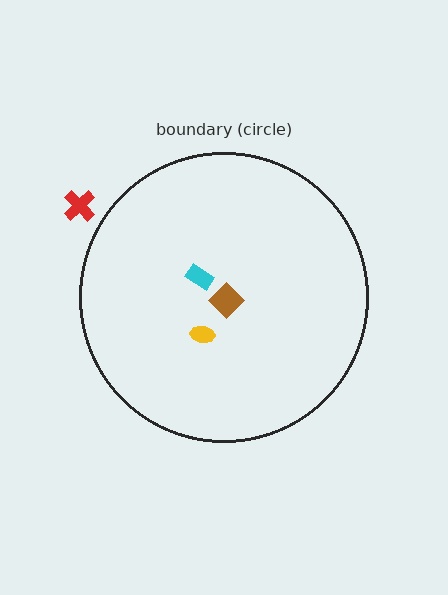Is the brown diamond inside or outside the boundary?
Inside.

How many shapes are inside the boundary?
3 inside, 1 outside.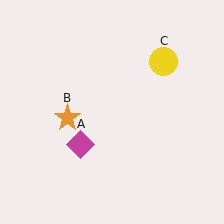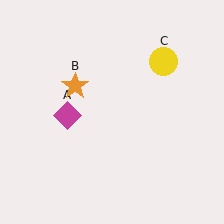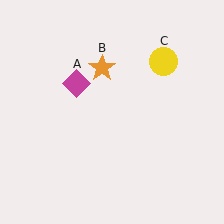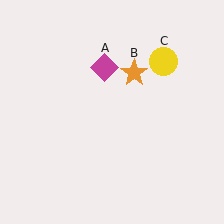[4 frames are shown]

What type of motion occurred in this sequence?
The magenta diamond (object A), orange star (object B) rotated clockwise around the center of the scene.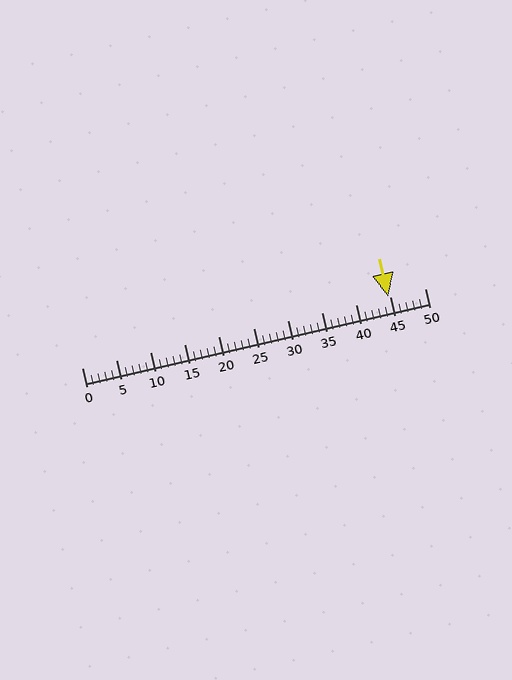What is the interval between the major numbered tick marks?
The major tick marks are spaced 5 units apart.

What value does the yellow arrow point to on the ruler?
The yellow arrow points to approximately 45.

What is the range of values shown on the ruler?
The ruler shows values from 0 to 50.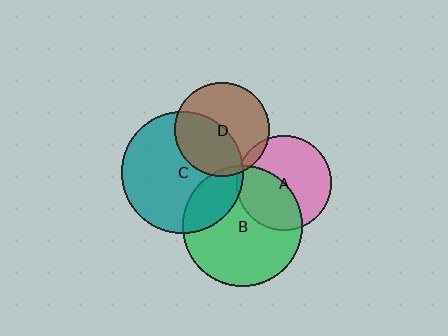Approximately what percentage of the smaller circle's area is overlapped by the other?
Approximately 5%.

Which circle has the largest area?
Circle C (teal).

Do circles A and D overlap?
Yes.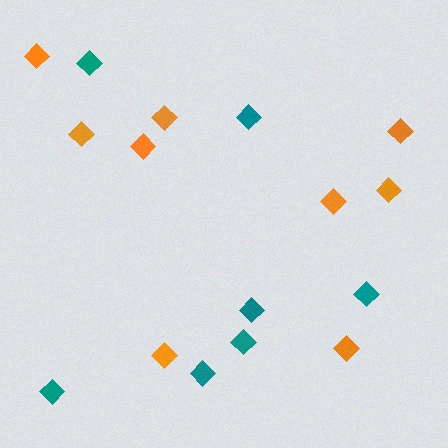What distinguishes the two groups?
There are 2 groups: one group of orange diamonds (9) and one group of teal diamonds (7).